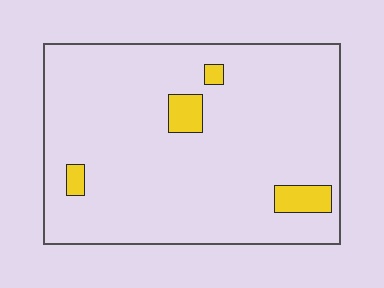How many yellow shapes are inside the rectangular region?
4.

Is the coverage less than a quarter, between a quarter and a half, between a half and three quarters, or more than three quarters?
Less than a quarter.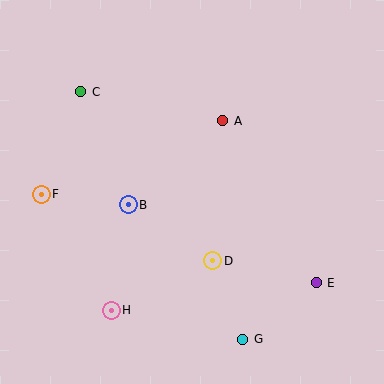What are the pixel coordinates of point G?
Point G is at (243, 339).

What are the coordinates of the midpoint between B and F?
The midpoint between B and F is at (85, 200).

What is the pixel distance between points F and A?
The distance between F and A is 196 pixels.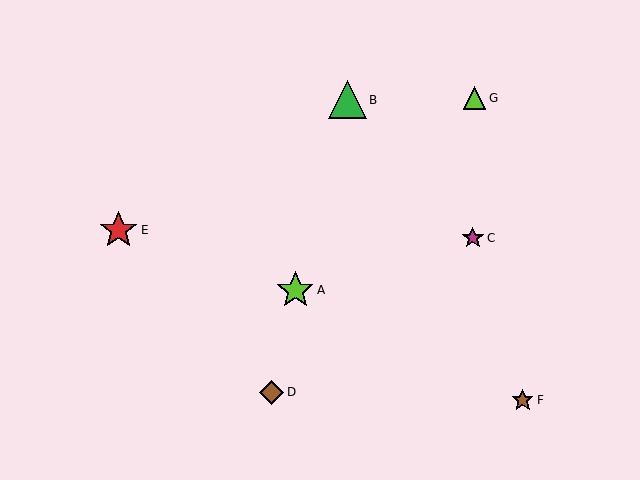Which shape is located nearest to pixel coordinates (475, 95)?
The lime triangle (labeled G) at (474, 98) is nearest to that location.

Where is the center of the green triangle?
The center of the green triangle is at (347, 100).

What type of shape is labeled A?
Shape A is a lime star.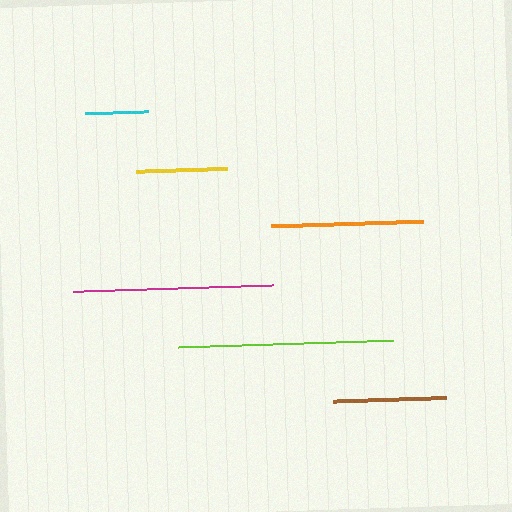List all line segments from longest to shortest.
From longest to shortest: lime, magenta, orange, brown, yellow, cyan.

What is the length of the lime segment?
The lime segment is approximately 215 pixels long.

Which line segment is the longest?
The lime line is the longest at approximately 215 pixels.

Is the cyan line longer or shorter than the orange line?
The orange line is longer than the cyan line.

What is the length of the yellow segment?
The yellow segment is approximately 91 pixels long.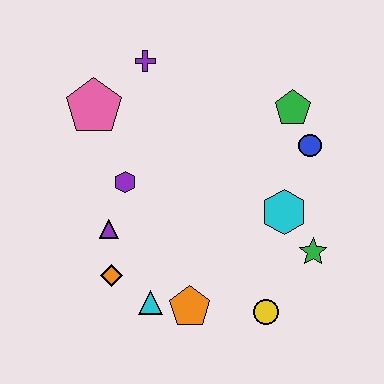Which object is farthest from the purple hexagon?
The green star is farthest from the purple hexagon.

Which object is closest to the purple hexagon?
The purple triangle is closest to the purple hexagon.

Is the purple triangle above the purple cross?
No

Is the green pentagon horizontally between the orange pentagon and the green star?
Yes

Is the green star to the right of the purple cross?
Yes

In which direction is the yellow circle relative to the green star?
The yellow circle is below the green star.